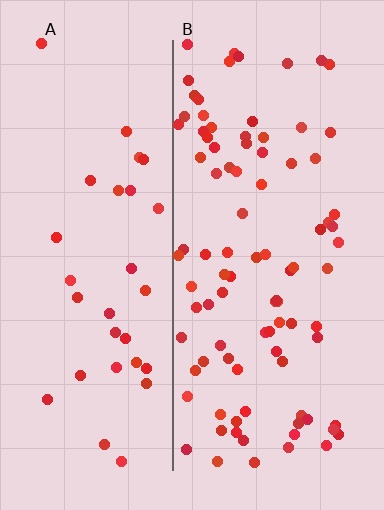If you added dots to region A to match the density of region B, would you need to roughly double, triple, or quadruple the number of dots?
Approximately triple.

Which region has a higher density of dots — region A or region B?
B (the right).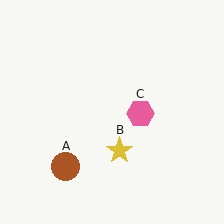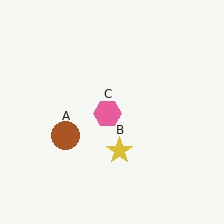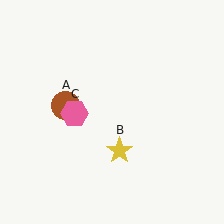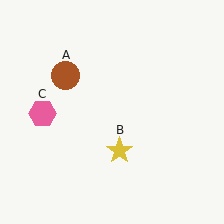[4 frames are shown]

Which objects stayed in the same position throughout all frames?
Yellow star (object B) remained stationary.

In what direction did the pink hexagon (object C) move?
The pink hexagon (object C) moved left.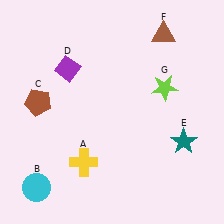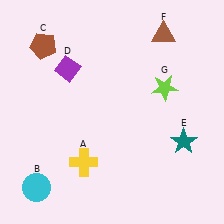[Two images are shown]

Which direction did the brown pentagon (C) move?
The brown pentagon (C) moved up.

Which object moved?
The brown pentagon (C) moved up.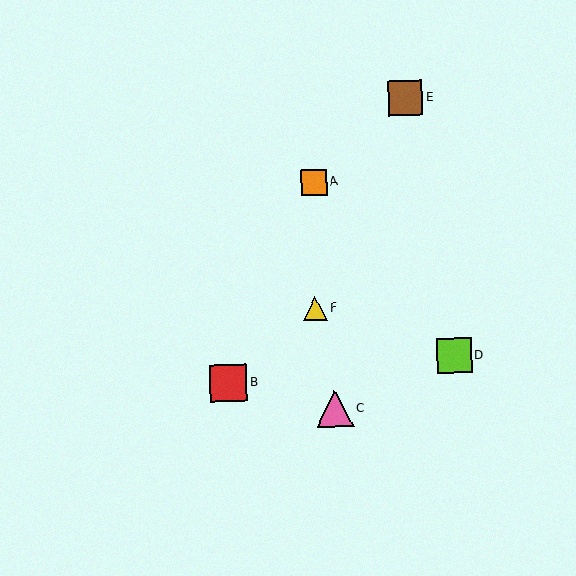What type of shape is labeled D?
Shape D is a lime square.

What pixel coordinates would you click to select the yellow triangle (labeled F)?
Click at (315, 308) to select the yellow triangle F.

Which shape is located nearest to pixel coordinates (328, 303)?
The yellow triangle (labeled F) at (315, 308) is nearest to that location.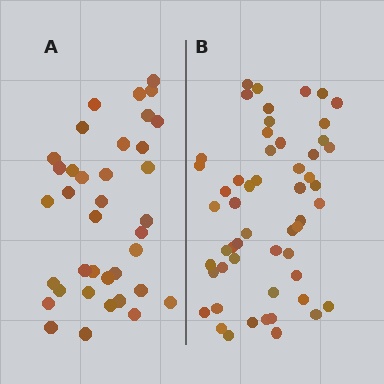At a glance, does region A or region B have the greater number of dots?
Region B (the right region) has more dots.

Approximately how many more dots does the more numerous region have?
Region B has approximately 15 more dots than region A.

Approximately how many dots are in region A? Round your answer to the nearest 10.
About 40 dots. (The exact count is 37, which rounds to 40.)